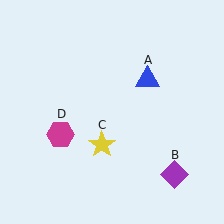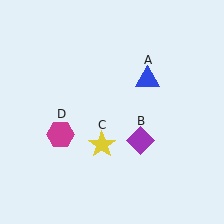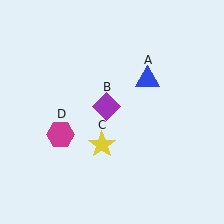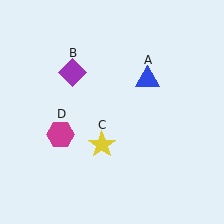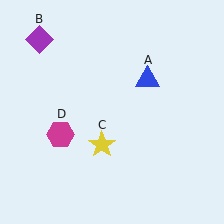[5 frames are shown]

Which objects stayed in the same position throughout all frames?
Blue triangle (object A) and yellow star (object C) and magenta hexagon (object D) remained stationary.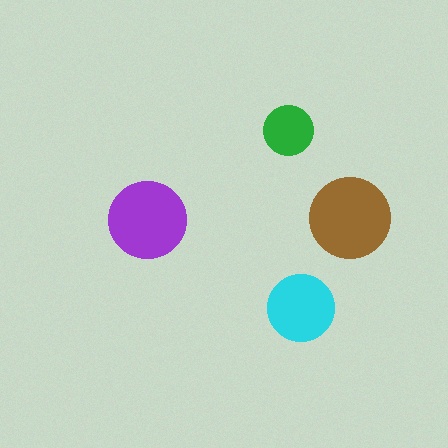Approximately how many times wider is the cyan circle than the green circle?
About 1.5 times wider.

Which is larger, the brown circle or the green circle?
The brown one.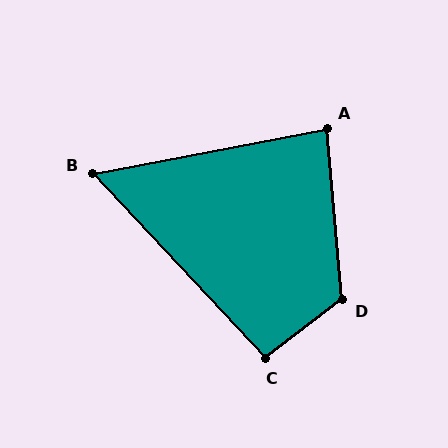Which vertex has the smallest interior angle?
B, at approximately 58 degrees.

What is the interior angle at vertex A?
Approximately 84 degrees (acute).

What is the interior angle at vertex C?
Approximately 96 degrees (obtuse).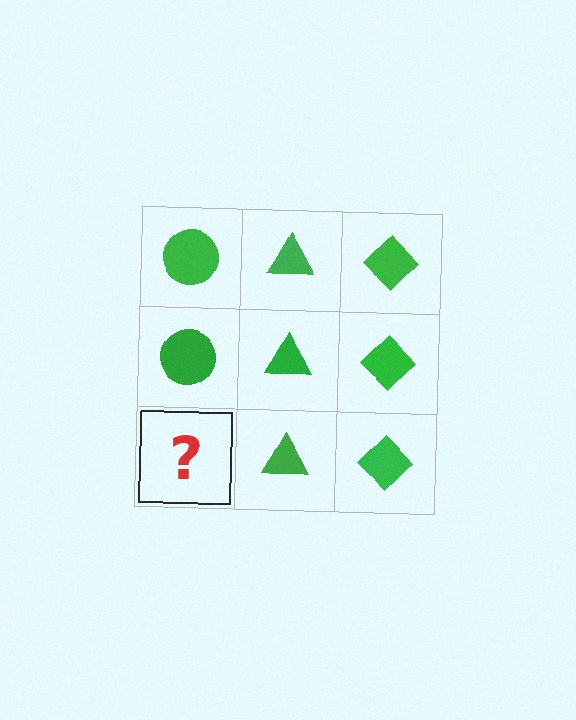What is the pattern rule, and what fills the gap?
The rule is that each column has a consistent shape. The gap should be filled with a green circle.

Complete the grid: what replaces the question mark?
The question mark should be replaced with a green circle.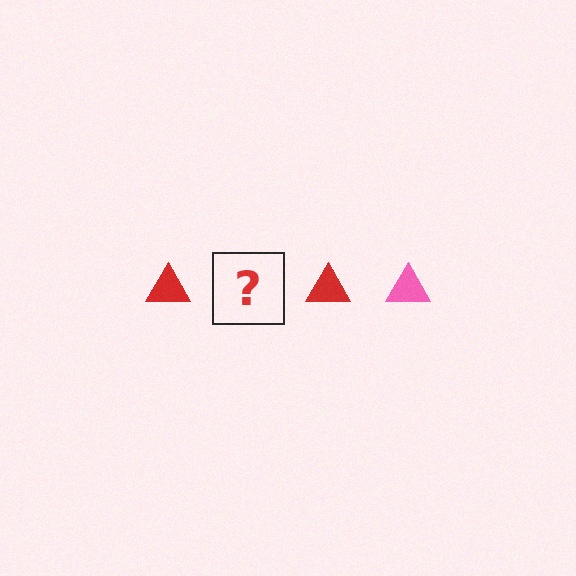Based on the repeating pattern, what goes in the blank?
The blank should be a pink triangle.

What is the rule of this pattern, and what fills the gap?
The rule is that the pattern cycles through red, pink triangles. The gap should be filled with a pink triangle.